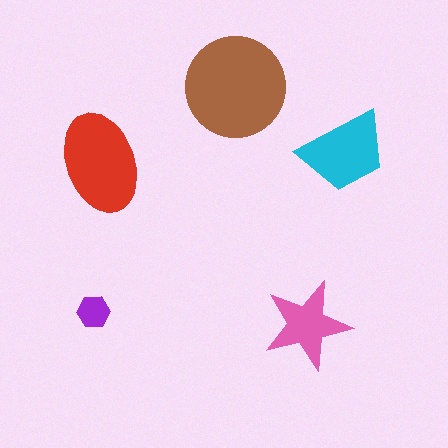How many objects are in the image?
There are 5 objects in the image.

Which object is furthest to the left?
The purple hexagon is leftmost.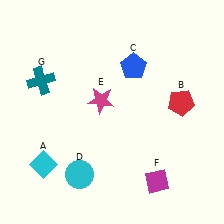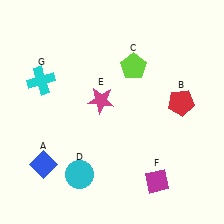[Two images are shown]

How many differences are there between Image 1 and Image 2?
There are 3 differences between the two images.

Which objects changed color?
A changed from cyan to blue. C changed from blue to lime. G changed from teal to cyan.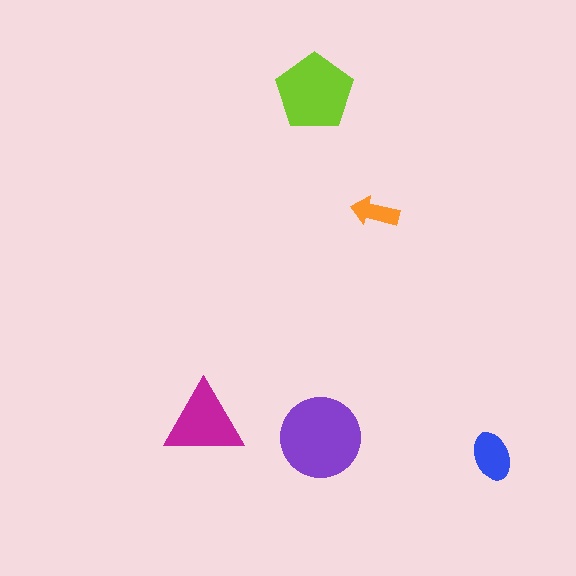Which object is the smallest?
The orange arrow.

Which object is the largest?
The purple circle.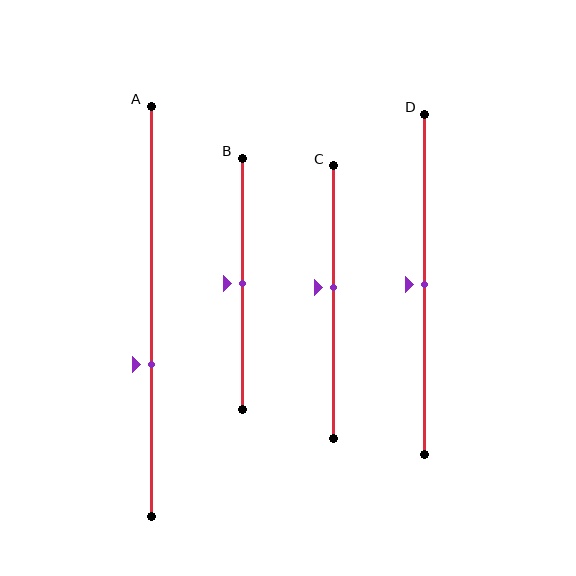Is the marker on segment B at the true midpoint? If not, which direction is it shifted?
Yes, the marker on segment B is at the true midpoint.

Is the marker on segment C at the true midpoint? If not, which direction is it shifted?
No, the marker on segment C is shifted upward by about 5% of the segment length.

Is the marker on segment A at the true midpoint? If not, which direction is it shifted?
No, the marker on segment A is shifted downward by about 13% of the segment length.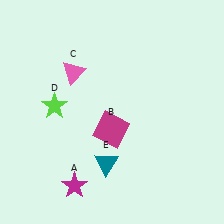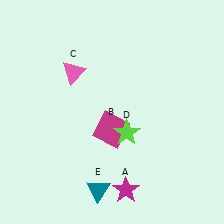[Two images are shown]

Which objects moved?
The objects that moved are: the magenta star (A), the lime star (D), the teal triangle (E).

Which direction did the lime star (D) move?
The lime star (D) moved right.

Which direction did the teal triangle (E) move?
The teal triangle (E) moved down.